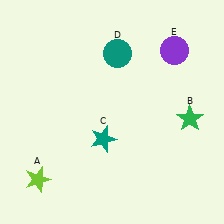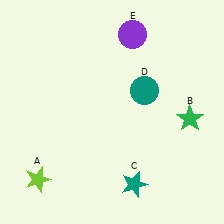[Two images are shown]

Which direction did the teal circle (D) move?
The teal circle (D) moved down.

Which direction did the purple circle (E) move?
The purple circle (E) moved left.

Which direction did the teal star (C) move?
The teal star (C) moved down.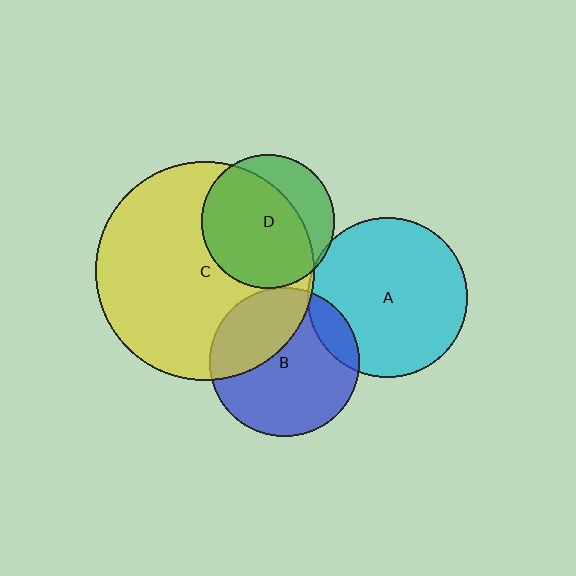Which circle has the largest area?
Circle C (yellow).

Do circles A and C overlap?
Yes.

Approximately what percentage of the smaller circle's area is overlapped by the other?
Approximately 5%.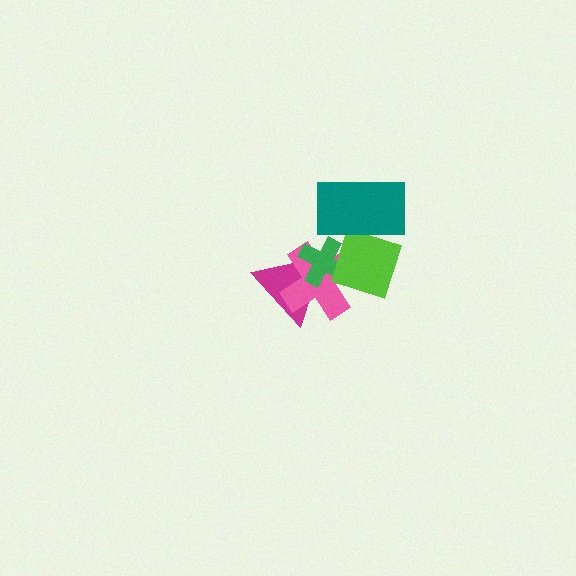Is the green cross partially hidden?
Yes, it is partially covered by another shape.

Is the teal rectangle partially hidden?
No, no other shape covers it.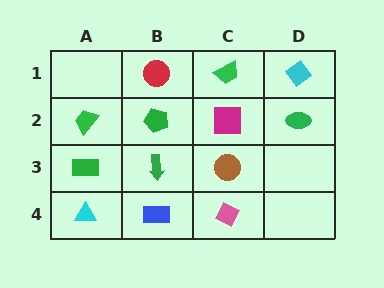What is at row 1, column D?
A cyan diamond.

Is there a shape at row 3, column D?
No, that cell is empty.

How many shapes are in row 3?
3 shapes.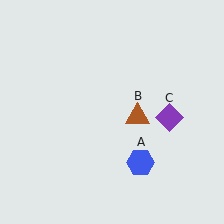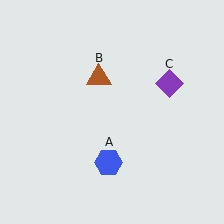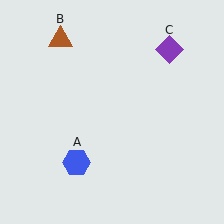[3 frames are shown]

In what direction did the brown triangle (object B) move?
The brown triangle (object B) moved up and to the left.